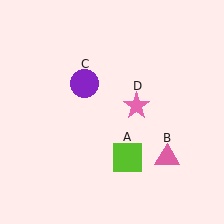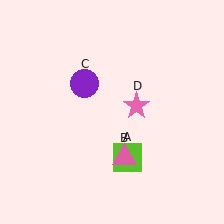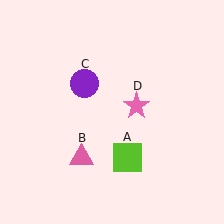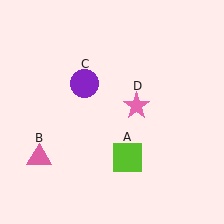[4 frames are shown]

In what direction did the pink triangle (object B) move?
The pink triangle (object B) moved left.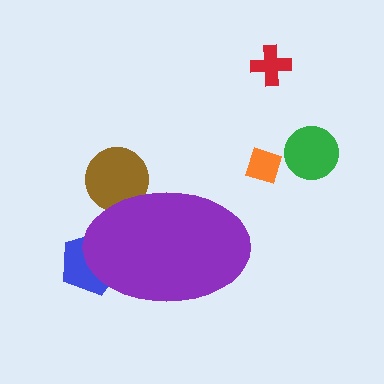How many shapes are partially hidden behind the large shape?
2 shapes are partially hidden.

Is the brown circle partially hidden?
Yes, the brown circle is partially hidden behind the purple ellipse.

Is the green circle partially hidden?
No, the green circle is fully visible.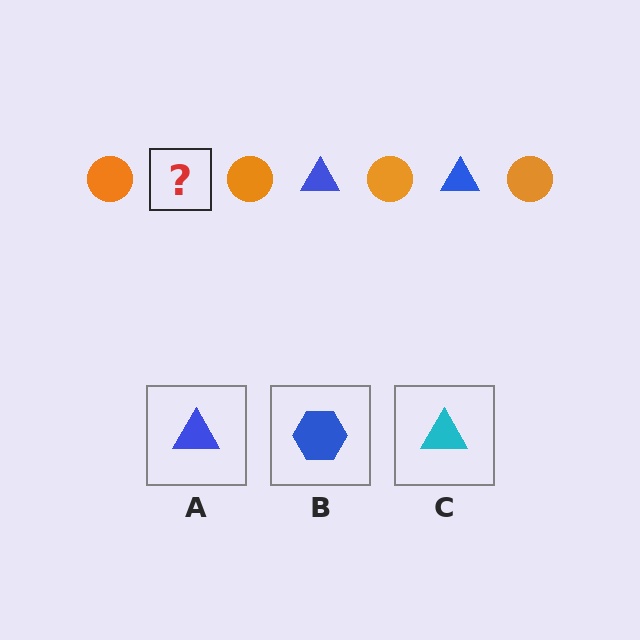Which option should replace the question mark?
Option A.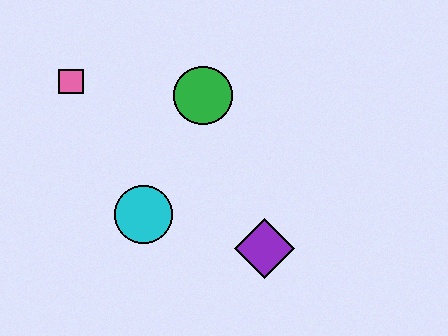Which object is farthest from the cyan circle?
The pink square is farthest from the cyan circle.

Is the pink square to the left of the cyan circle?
Yes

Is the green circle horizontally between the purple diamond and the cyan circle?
Yes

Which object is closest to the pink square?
The green circle is closest to the pink square.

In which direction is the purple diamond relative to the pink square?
The purple diamond is to the right of the pink square.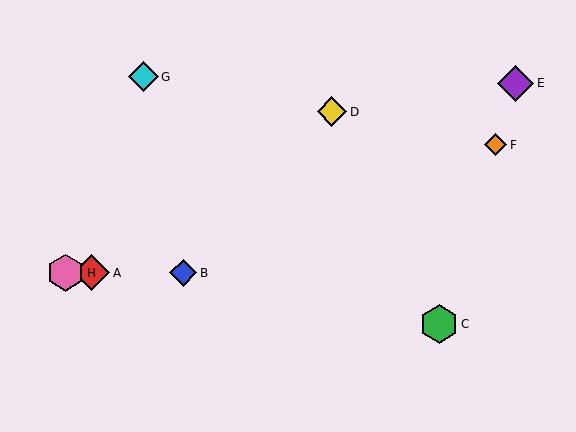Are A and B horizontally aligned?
Yes, both are at y≈273.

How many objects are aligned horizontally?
3 objects (A, B, H) are aligned horizontally.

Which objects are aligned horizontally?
Objects A, B, H are aligned horizontally.